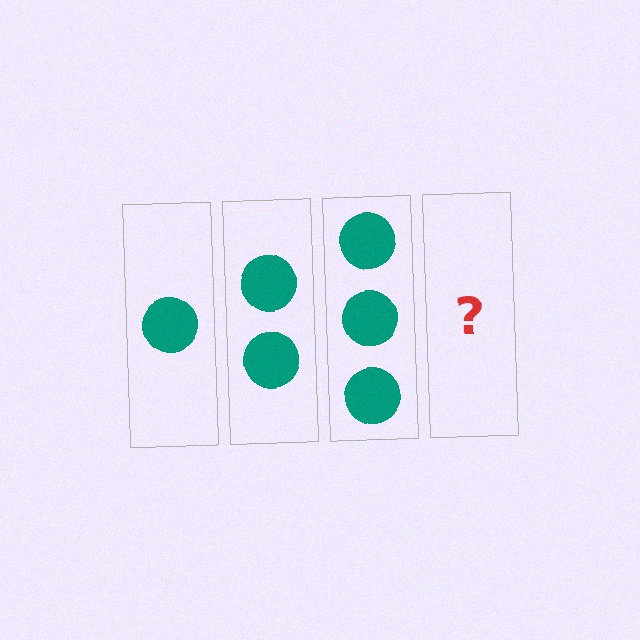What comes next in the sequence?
The next element should be 4 circles.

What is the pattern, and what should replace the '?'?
The pattern is that each step adds one more circle. The '?' should be 4 circles.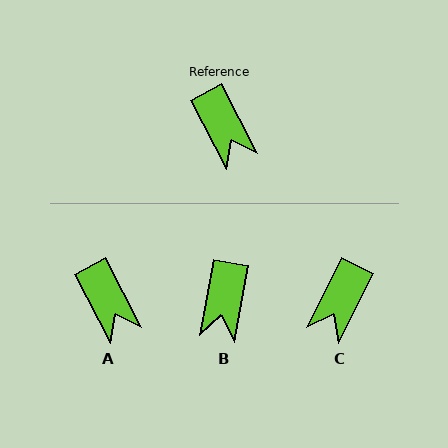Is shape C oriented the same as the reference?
No, it is off by about 54 degrees.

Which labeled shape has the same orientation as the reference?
A.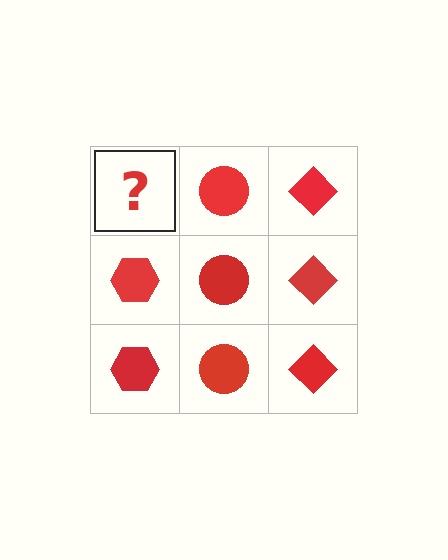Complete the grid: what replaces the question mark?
The question mark should be replaced with a red hexagon.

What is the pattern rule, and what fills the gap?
The rule is that each column has a consistent shape. The gap should be filled with a red hexagon.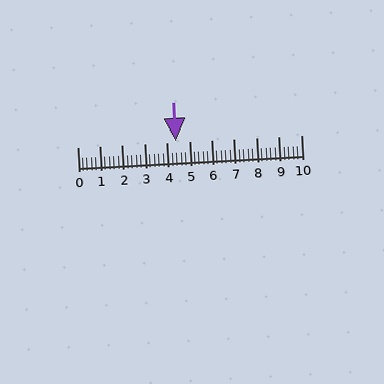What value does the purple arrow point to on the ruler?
The purple arrow points to approximately 4.4.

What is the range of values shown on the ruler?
The ruler shows values from 0 to 10.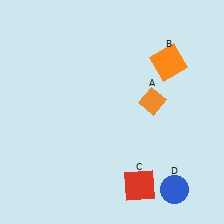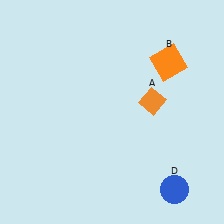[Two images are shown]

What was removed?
The red square (C) was removed in Image 2.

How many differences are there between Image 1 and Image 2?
There is 1 difference between the two images.